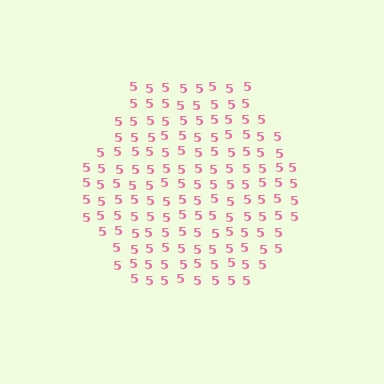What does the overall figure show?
The overall figure shows a hexagon.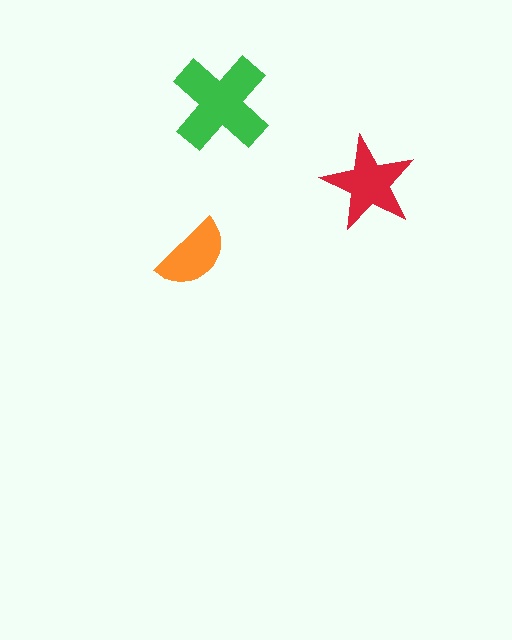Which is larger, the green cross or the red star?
The green cross.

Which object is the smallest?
The orange semicircle.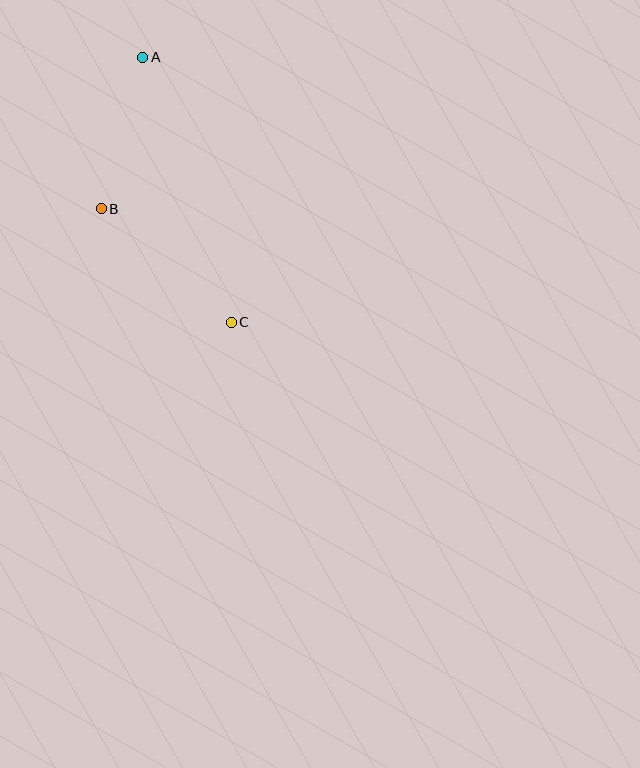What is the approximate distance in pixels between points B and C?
The distance between B and C is approximately 172 pixels.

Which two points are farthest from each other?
Points A and C are farthest from each other.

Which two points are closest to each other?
Points A and B are closest to each other.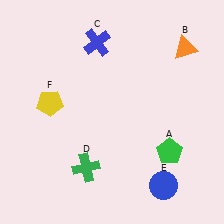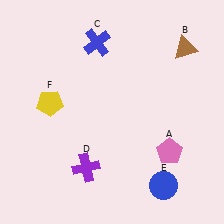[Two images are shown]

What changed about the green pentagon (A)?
In Image 1, A is green. In Image 2, it changed to pink.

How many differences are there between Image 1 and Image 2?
There are 3 differences between the two images.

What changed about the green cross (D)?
In Image 1, D is green. In Image 2, it changed to purple.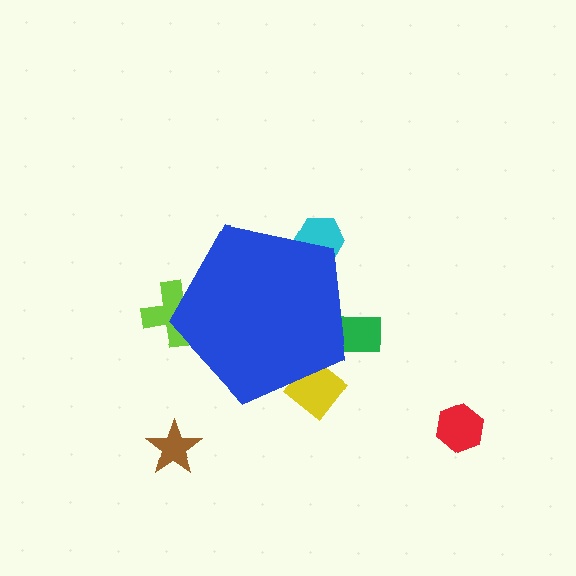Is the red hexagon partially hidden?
No, the red hexagon is fully visible.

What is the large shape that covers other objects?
A blue pentagon.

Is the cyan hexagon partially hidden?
Yes, the cyan hexagon is partially hidden behind the blue pentagon.